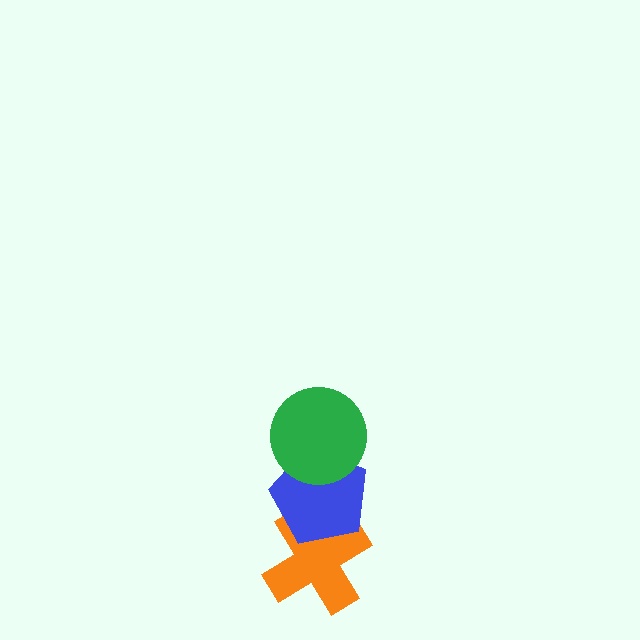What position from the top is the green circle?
The green circle is 1st from the top.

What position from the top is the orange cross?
The orange cross is 3rd from the top.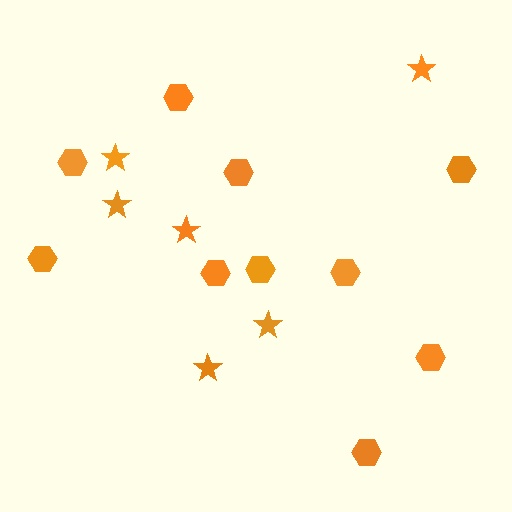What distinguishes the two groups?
There are 2 groups: one group of hexagons (10) and one group of stars (6).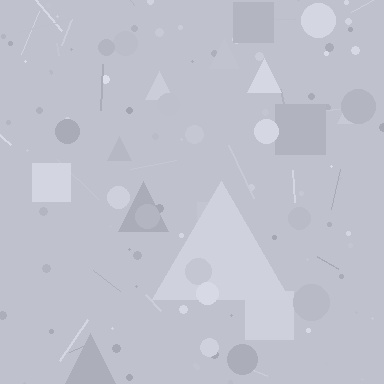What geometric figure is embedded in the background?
A triangle is embedded in the background.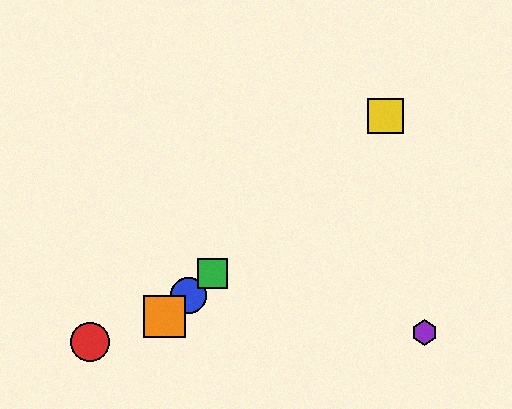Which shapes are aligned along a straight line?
The blue circle, the green square, the yellow square, the orange square are aligned along a straight line.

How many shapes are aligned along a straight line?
4 shapes (the blue circle, the green square, the yellow square, the orange square) are aligned along a straight line.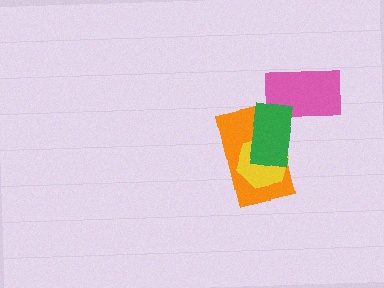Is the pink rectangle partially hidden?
Yes, it is partially covered by another shape.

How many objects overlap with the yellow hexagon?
2 objects overlap with the yellow hexagon.